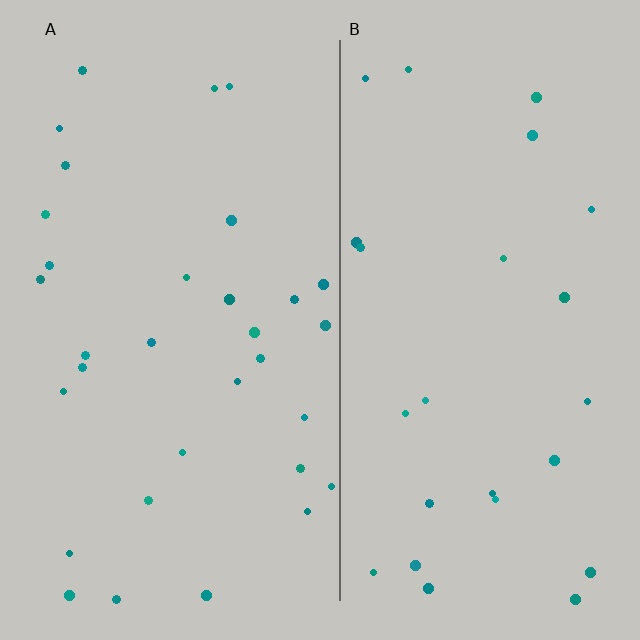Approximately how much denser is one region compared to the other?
Approximately 1.3× — region A over region B.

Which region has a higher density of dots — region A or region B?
A (the left).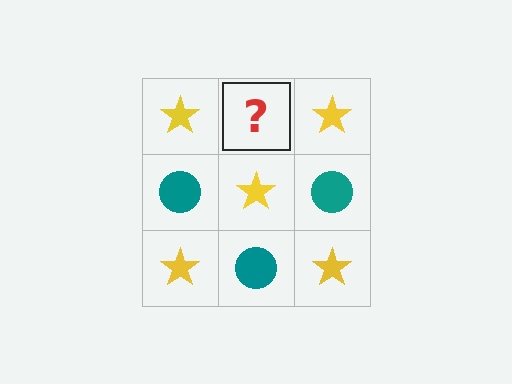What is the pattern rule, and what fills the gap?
The rule is that it alternates yellow star and teal circle in a checkerboard pattern. The gap should be filled with a teal circle.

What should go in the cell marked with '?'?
The missing cell should contain a teal circle.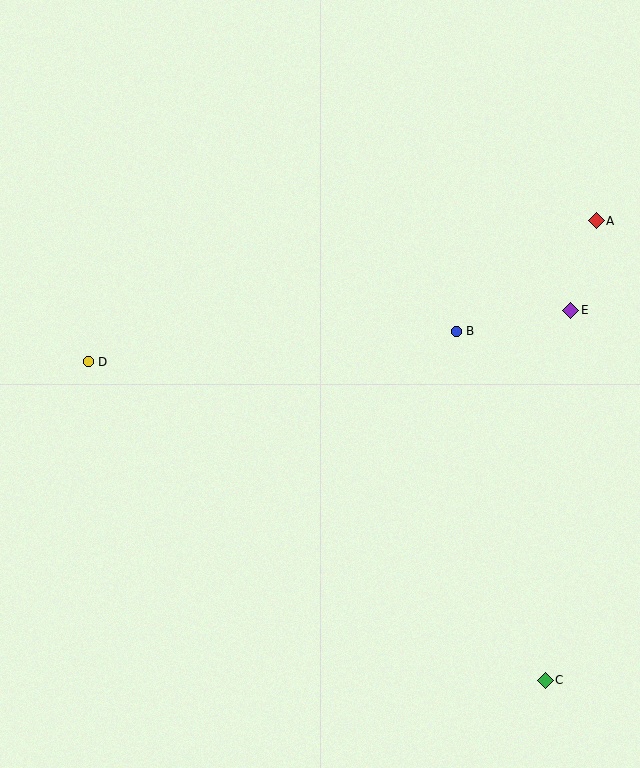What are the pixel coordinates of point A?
Point A is at (596, 221).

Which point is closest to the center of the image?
Point B at (456, 331) is closest to the center.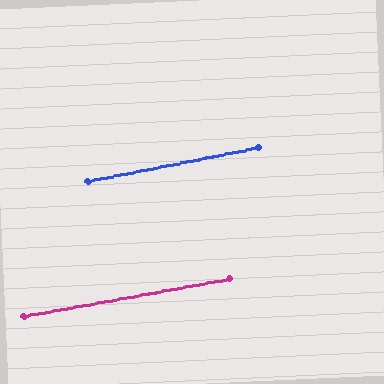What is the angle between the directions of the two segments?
Approximately 1 degree.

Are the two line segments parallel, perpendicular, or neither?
Parallel — their directions differ by only 1.0°.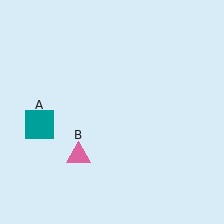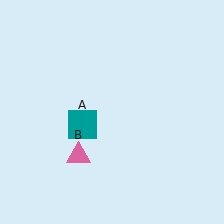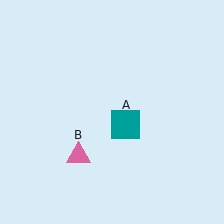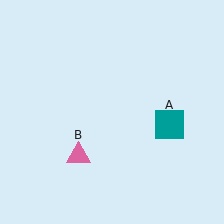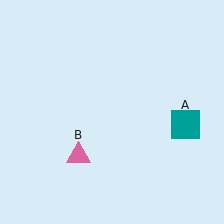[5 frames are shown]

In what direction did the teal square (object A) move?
The teal square (object A) moved right.